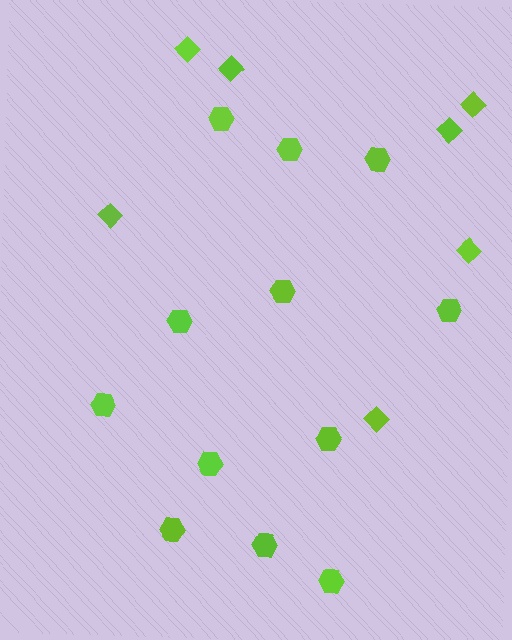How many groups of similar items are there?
There are 2 groups: one group of diamonds (7) and one group of hexagons (12).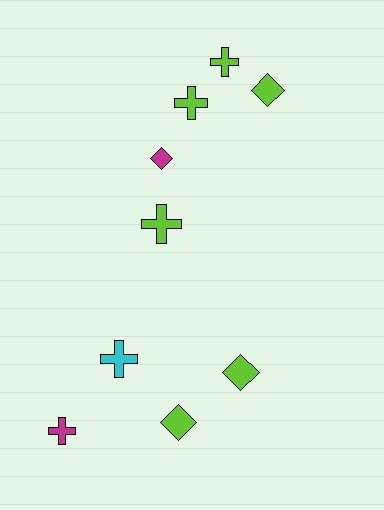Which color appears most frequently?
Lime, with 6 objects.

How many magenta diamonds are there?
There is 1 magenta diamond.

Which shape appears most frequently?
Cross, with 5 objects.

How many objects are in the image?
There are 9 objects.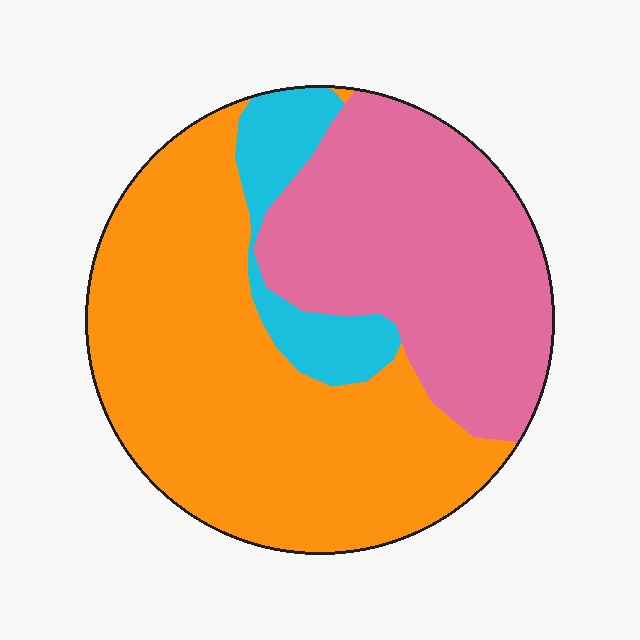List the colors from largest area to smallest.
From largest to smallest: orange, pink, cyan.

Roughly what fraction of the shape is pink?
Pink covers 37% of the shape.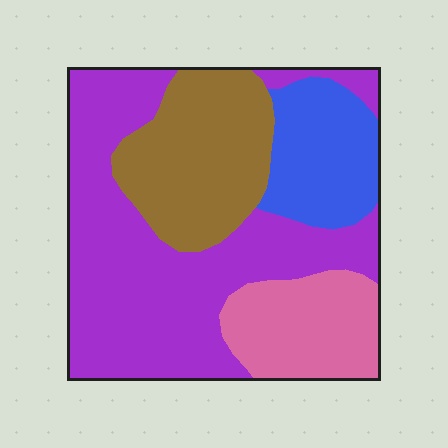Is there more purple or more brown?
Purple.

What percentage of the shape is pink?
Pink takes up about one sixth (1/6) of the shape.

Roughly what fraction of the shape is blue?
Blue takes up less than a quarter of the shape.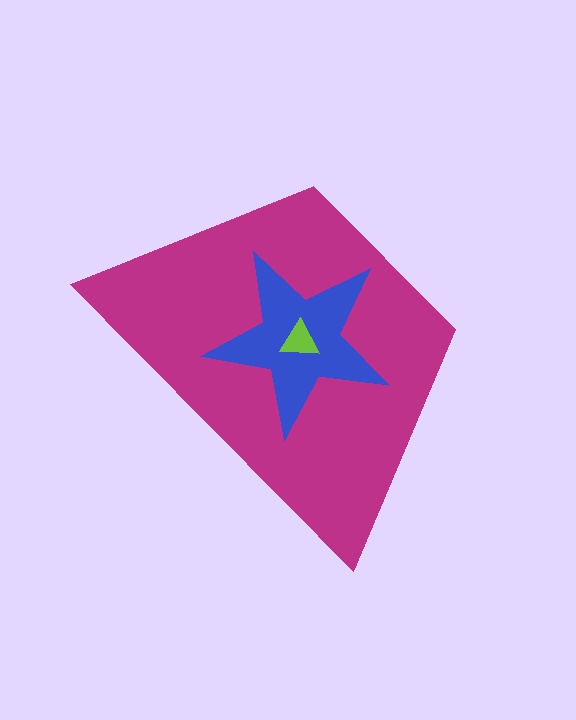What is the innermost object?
The lime triangle.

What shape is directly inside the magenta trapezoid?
The blue star.